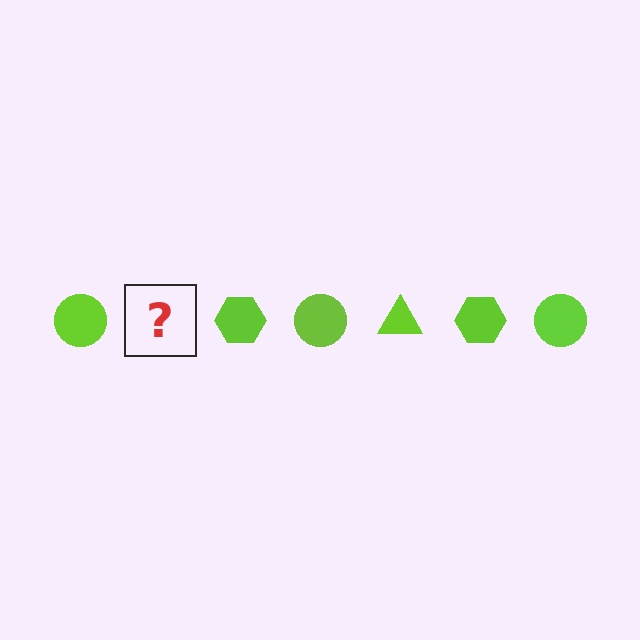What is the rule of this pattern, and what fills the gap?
The rule is that the pattern cycles through circle, triangle, hexagon shapes in lime. The gap should be filled with a lime triangle.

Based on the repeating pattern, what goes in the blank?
The blank should be a lime triangle.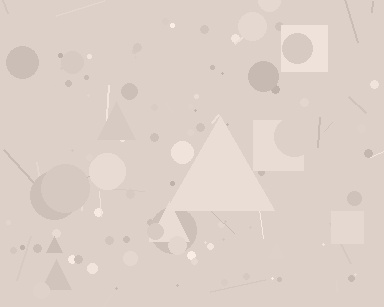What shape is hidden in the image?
A triangle is hidden in the image.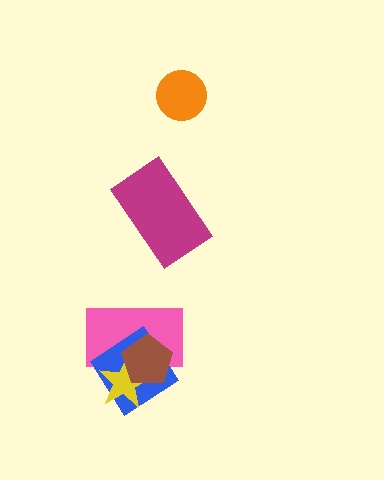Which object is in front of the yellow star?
The brown pentagon is in front of the yellow star.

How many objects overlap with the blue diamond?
3 objects overlap with the blue diamond.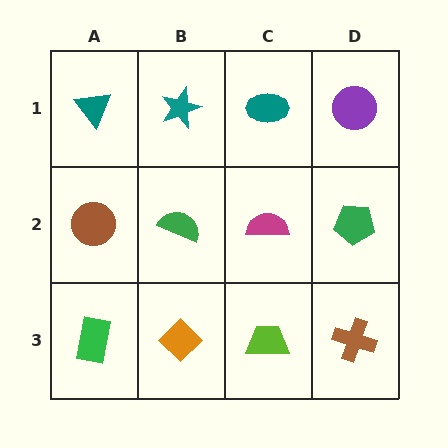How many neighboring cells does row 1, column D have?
2.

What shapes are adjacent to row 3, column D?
A green pentagon (row 2, column D), a lime trapezoid (row 3, column C).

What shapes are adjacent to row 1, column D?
A green pentagon (row 2, column D), a teal ellipse (row 1, column C).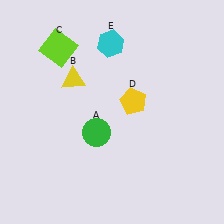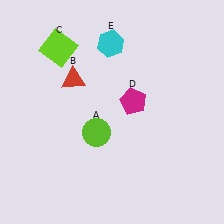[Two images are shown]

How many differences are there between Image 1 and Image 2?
There are 3 differences between the two images.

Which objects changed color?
A changed from green to lime. B changed from yellow to red. D changed from yellow to magenta.